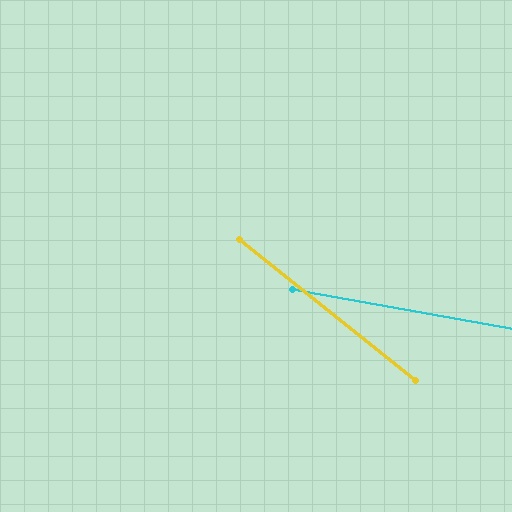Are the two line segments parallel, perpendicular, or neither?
Neither parallel nor perpendicular — they differ by about 29°.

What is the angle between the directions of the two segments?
Approximately 29 degrees.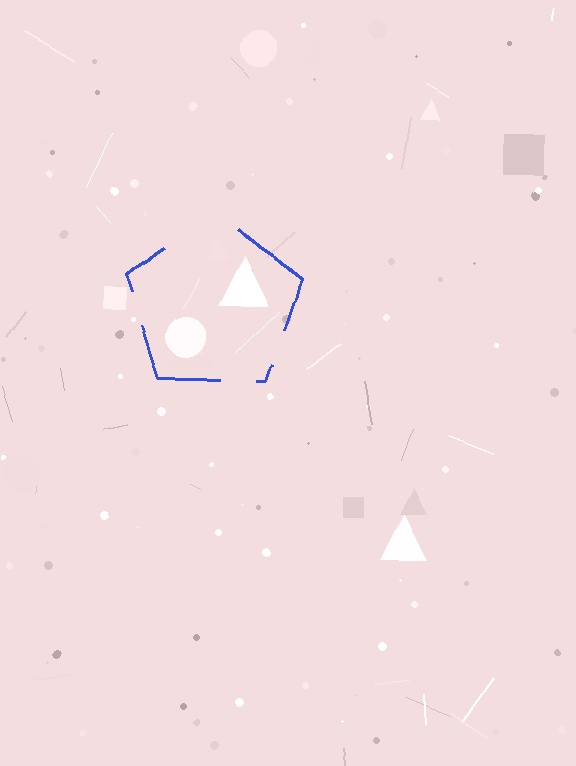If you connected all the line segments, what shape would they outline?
They would outline a pentagon.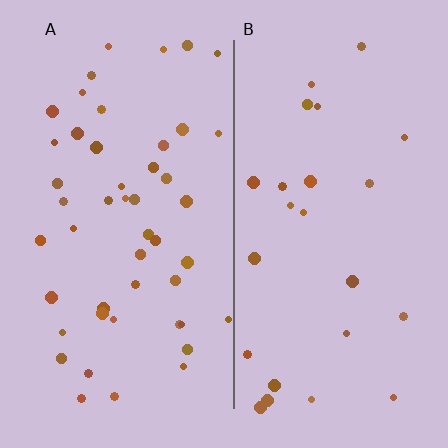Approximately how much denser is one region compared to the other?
Approximately 1.9× — region A over region B.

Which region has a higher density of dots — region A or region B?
A (the left).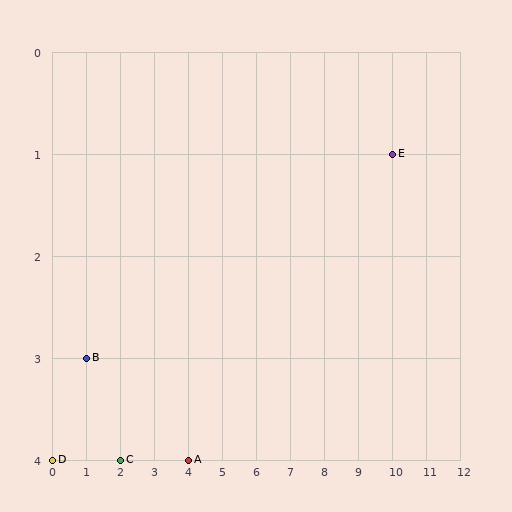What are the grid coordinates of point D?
Point D is at grid coordinates (0, 4).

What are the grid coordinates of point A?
Point A is at grid coordinates (4, 4).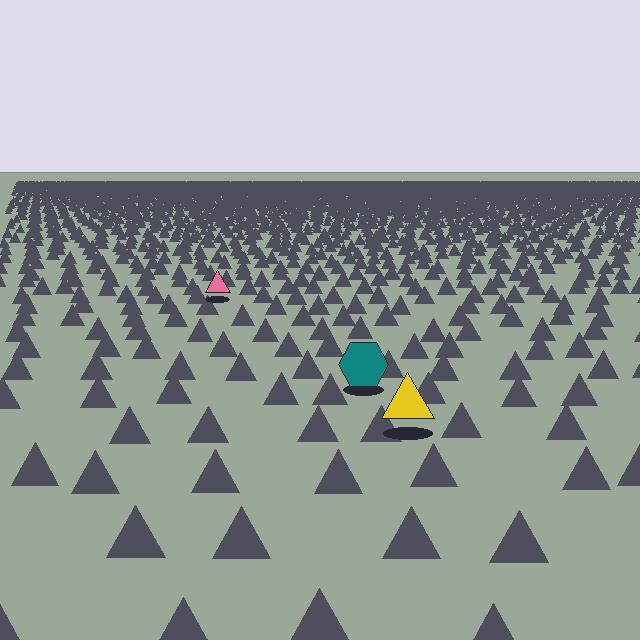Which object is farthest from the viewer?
The pink triangle is farthest from the viewer. It appears smaller and the ground texture around it is denser.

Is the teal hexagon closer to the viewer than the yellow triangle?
No. The yellow triangle is closer — you can tell from the texture gradient: the ground texture is coarser near it.